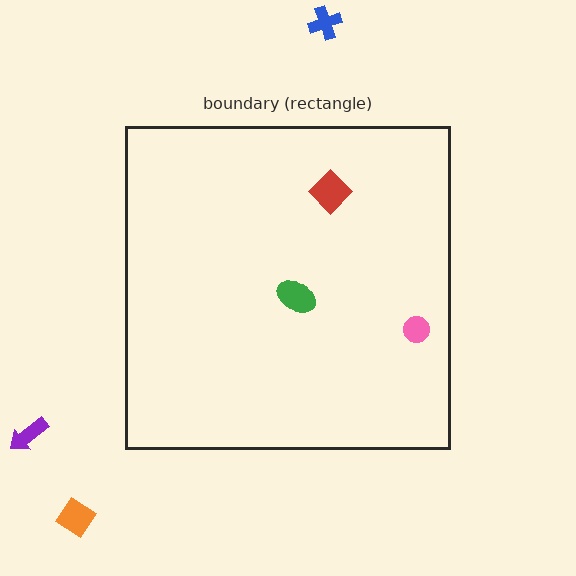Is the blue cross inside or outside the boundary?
Outside.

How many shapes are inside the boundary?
3 inside, 3 outside.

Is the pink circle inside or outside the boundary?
Inside.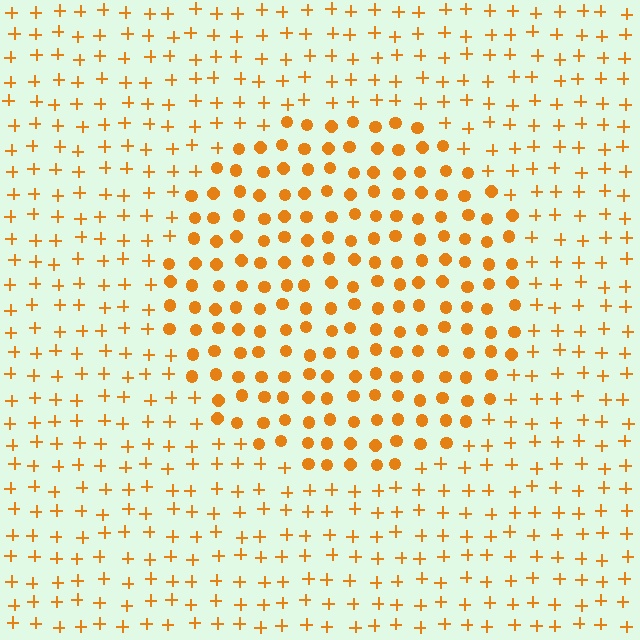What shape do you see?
I see a circle.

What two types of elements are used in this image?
The image uses circles inside the circle region and plus signs outside it.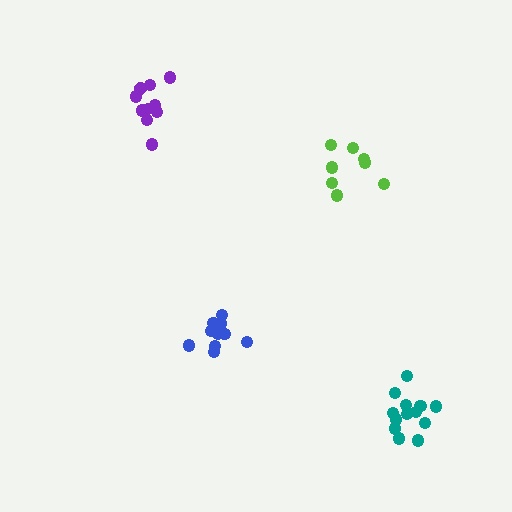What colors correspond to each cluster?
The clusters are colored: purple, teal, blue, lime.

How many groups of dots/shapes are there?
There are 4 groups.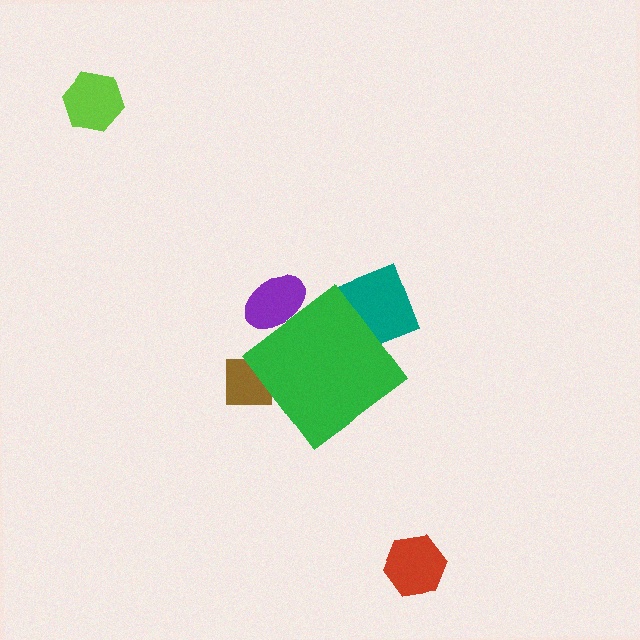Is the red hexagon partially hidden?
No, the red hexagon is fully visible.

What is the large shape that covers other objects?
A green diamond.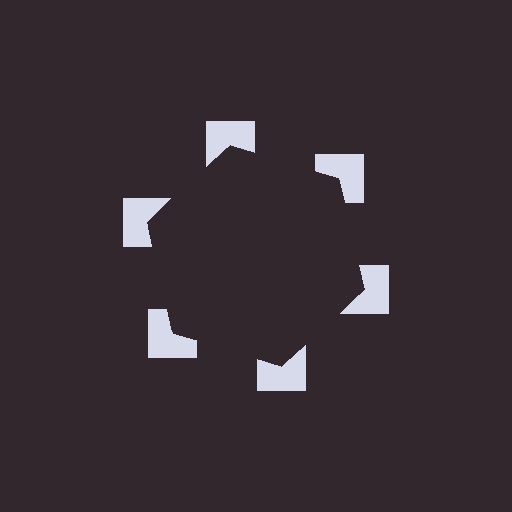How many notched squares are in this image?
There are 6 — one at each vertex of the illusory hexagon.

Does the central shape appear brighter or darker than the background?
It typically appears slightly darker than the background, even though no actual brightness change is drawn.